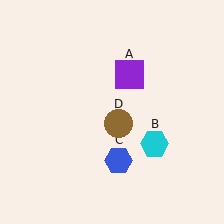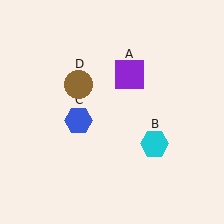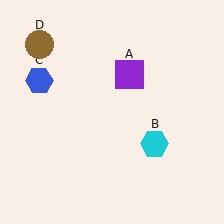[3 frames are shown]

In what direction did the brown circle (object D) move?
The brown circle (object D) moved up and to the left.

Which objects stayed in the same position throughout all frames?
Purple square (object A) and cyan hexagon (object B) remained stationary.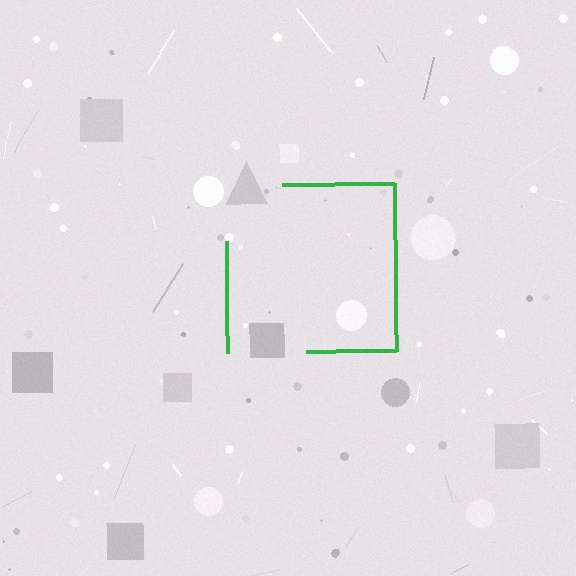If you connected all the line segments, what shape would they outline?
They would outline a square.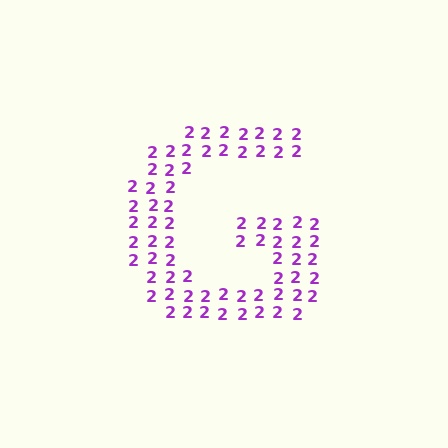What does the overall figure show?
The overall figure shows the letter G.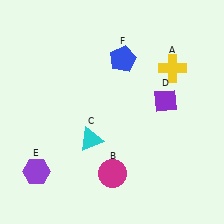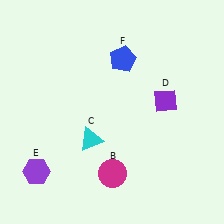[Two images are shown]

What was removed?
The yellow cross (A) was removed in Image 2.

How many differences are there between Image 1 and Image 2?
There is 1 difference between the two images.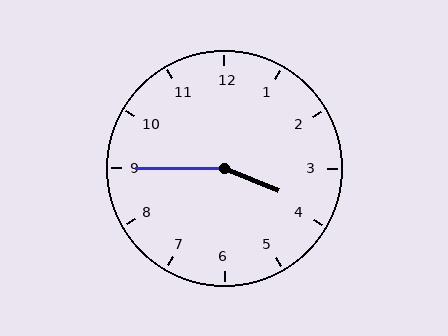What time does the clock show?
3:45.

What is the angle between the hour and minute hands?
Approximately 158 degrees.